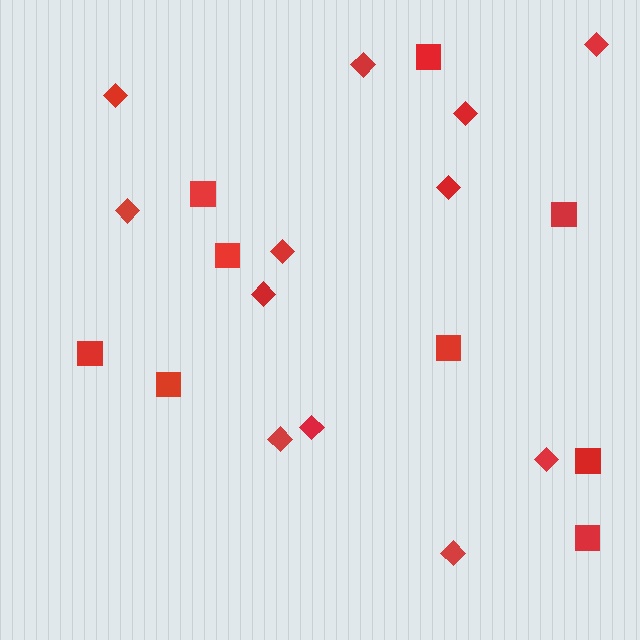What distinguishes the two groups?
There are 2 groups: one group of diamonds (12) and one group of squares (9).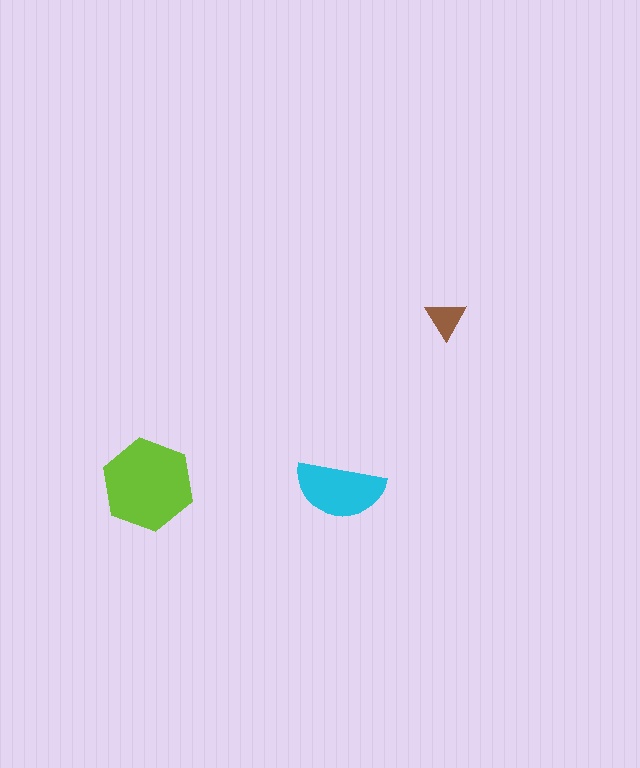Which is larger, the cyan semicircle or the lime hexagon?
The lime hexagon.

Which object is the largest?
The lime hexagon.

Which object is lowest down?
The cyan semicircle is bottommost.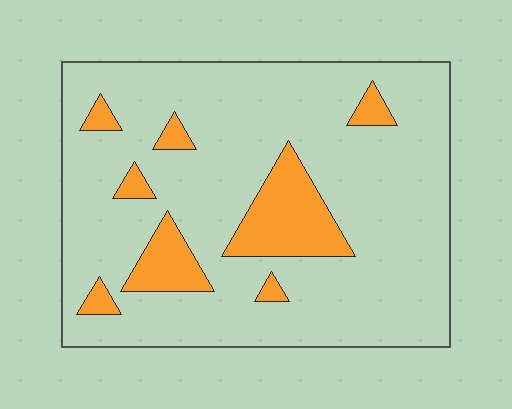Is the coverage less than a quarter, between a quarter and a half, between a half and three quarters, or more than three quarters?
Less than a quarter.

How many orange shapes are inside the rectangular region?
8.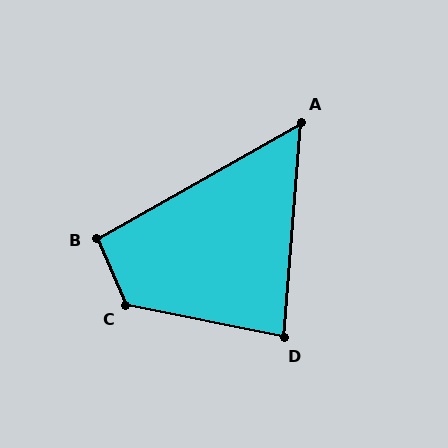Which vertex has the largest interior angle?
C, at approximately 124 degrees.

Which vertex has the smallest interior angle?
A, at approximately 56 degrees.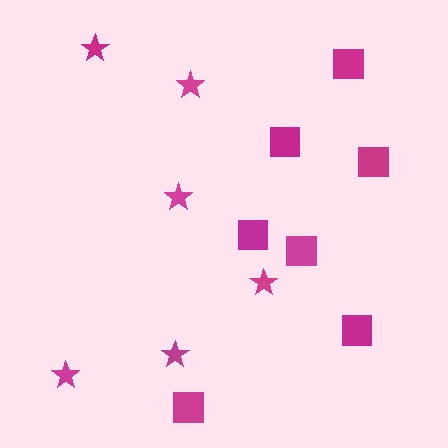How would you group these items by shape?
There are 2 groups: one group of stars (6) and one group of squares (7).